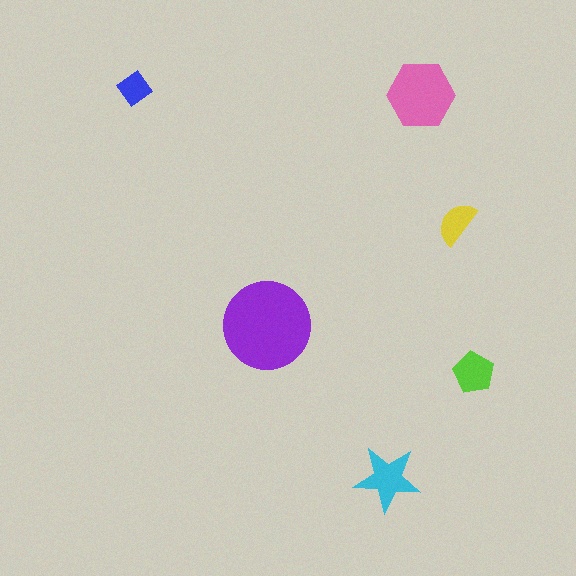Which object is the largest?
The purple circle.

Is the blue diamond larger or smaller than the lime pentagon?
Smaller.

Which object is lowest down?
The cyan star is bottommost.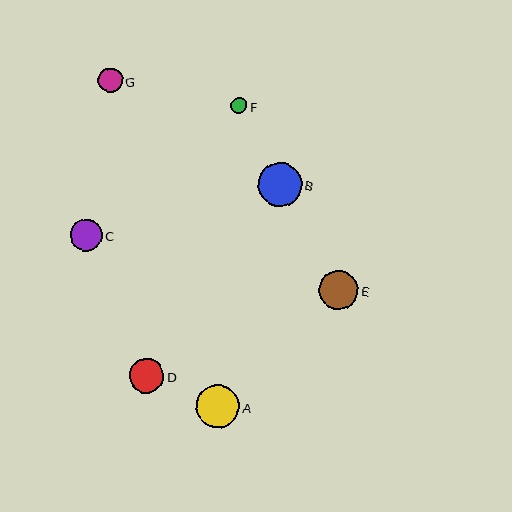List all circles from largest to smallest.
From largest to smallest: B, A, E, D, C, G, F.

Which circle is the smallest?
Circle F is the smallest with a size of approximately 16 pixels.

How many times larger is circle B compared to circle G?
Circle B is approximately 1.8 times the size of circle G.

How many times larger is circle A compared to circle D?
Circle A is approximately 1.2 times the size of circle D.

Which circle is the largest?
Circle B is the largest with a size of approximately 44 pixels.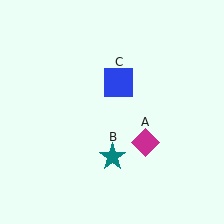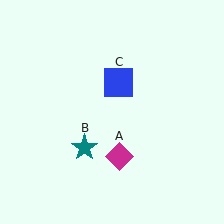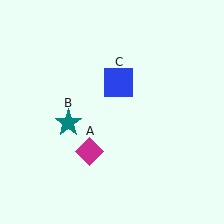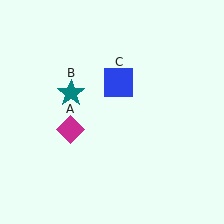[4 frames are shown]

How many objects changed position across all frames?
2 objects changed position: magenta diamond (object A), teal star (object B).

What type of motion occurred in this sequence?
The magenta diamond (object A), teal star (object B) rotated clockwise around the center of the scene.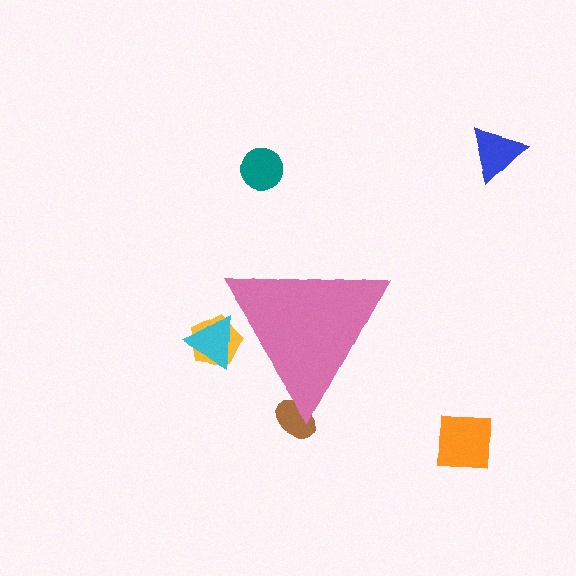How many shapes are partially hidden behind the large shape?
3 shapes are partially hidden.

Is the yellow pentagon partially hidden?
Yes, the yellow pentagon is partially hidden behind the pink triangle.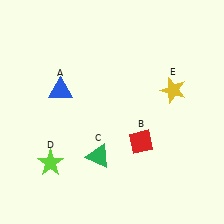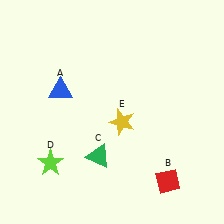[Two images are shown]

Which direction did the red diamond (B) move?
The red diamond (B) moved down.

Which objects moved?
The objects that moved are: the red diamond (B), the yellow star (E).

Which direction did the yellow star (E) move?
The yellow star (E) moved left.